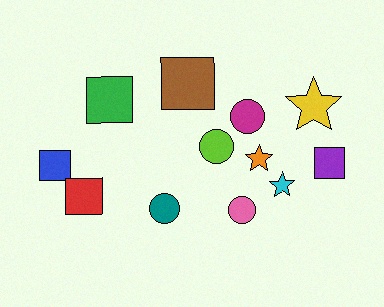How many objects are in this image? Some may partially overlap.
There are 12 objects.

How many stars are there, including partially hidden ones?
There are 3 stars.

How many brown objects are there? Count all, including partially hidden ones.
There is 1 brown object.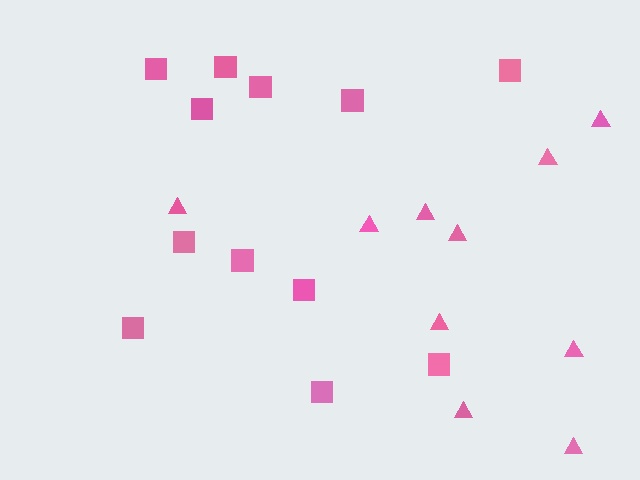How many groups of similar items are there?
There are 2 groups: one group of squares (12) and one group of triangles (10).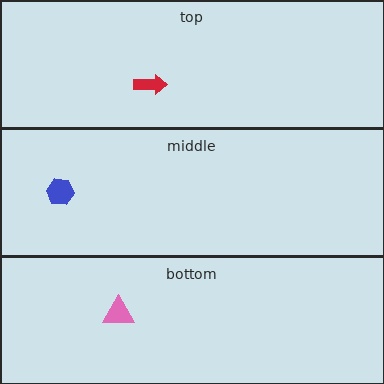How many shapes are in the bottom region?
1.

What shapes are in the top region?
The red arrow.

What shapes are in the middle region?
The blue hexagon.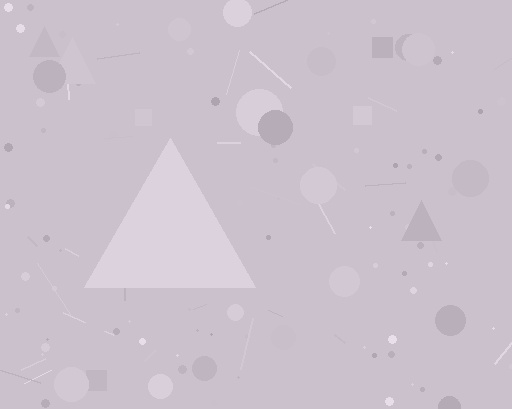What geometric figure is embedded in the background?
A triangle is embedded in the background.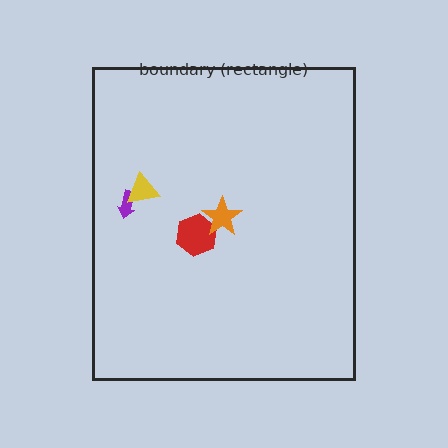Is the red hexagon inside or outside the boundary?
Inside.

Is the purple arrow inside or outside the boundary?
Inside.